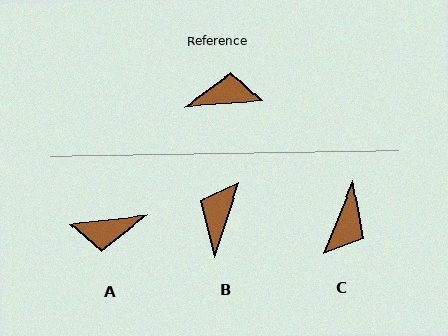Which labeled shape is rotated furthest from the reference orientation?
A, about 178 degrees away.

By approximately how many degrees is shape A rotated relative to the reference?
Approximately 178 degrees clockwise.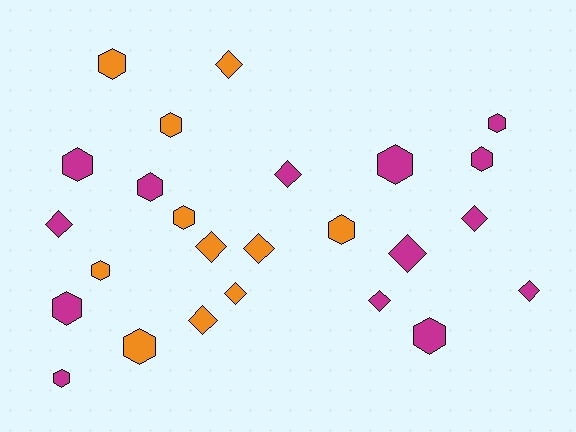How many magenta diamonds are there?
There are 6 magenta diamonds.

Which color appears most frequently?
Magenta, with 14 objects.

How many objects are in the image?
There are 25 objects.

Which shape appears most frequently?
Hexagon, with 14 objects.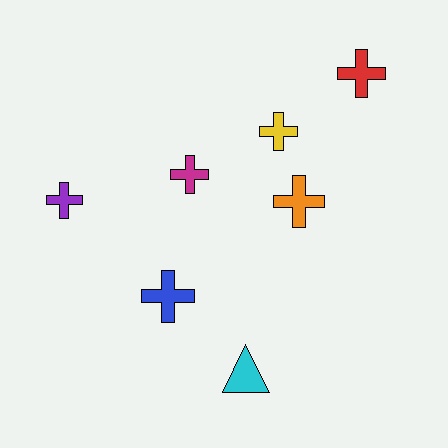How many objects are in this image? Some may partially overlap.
There are 7 objects.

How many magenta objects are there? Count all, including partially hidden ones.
There is 1 magenta object.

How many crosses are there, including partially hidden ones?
There are 6 crosses.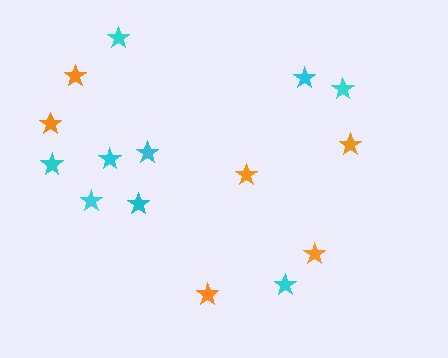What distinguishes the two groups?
There are 2 groups: one group of cyan stars (9) and one group of orange stars (6).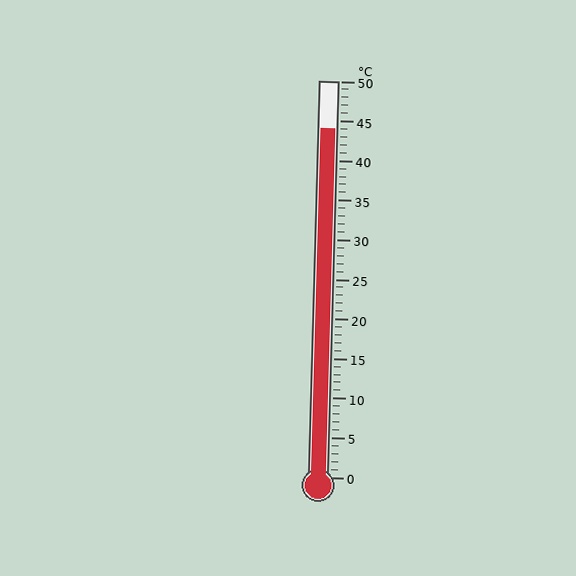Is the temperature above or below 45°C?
The temperature is below 45°C.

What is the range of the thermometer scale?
The thermometer scale ranges from 0°C to 50°C.